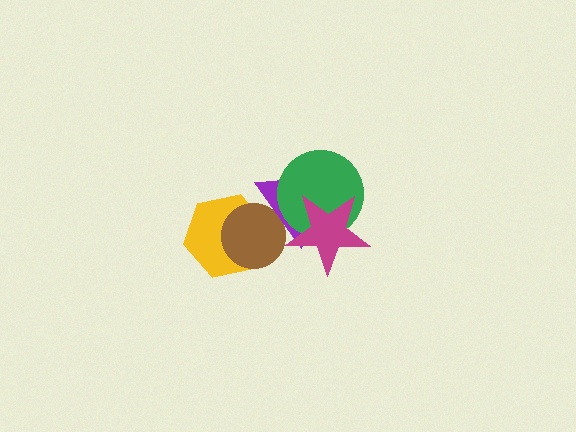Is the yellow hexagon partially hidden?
Yes, it is partially covered by another shape.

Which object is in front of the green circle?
The magenta star is in front of the green circle.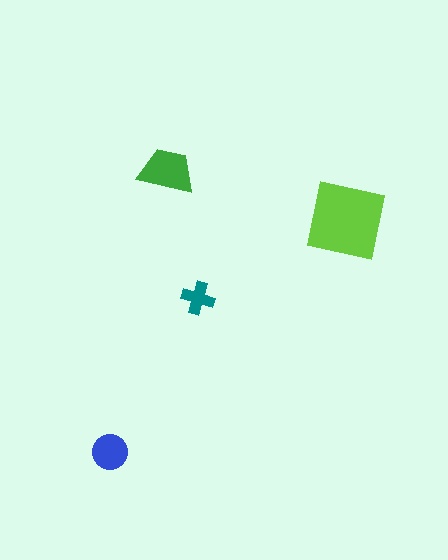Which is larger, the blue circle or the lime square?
The lime square.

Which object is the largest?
The lime square.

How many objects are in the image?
There are 4 objects in the image.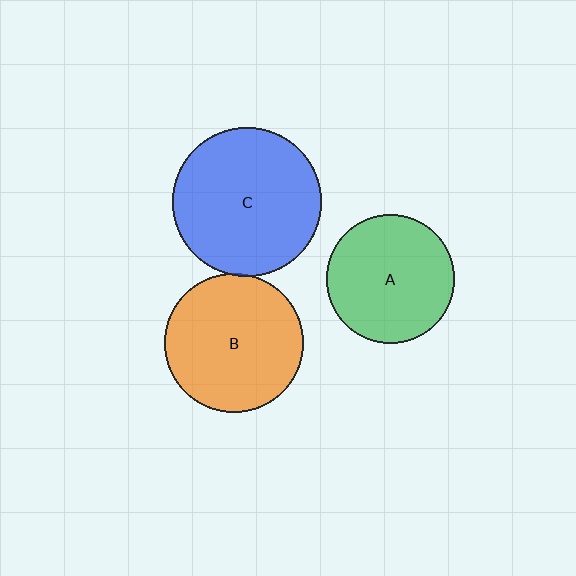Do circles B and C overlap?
Yes.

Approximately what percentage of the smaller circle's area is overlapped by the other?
Approximately 5%.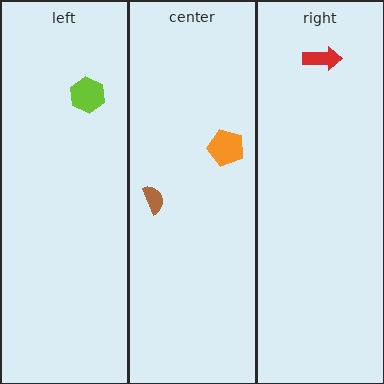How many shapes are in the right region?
1.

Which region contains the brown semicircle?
The center region.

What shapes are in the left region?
The lime hexagon.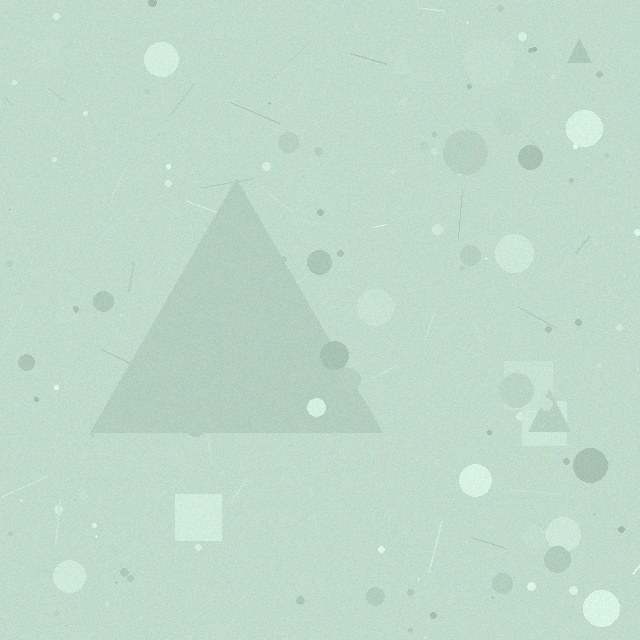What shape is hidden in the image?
A triangle is hidden in the image.